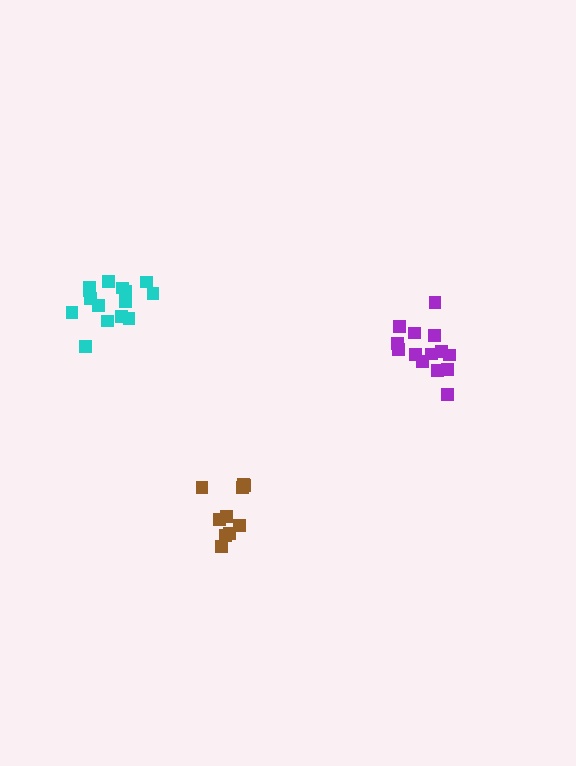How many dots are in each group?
Group 1: 10 dots, Group 2: 14 dots, Group 3: 15 dots (39 total).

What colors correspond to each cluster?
The clusters are colored: brown, purple, cyan.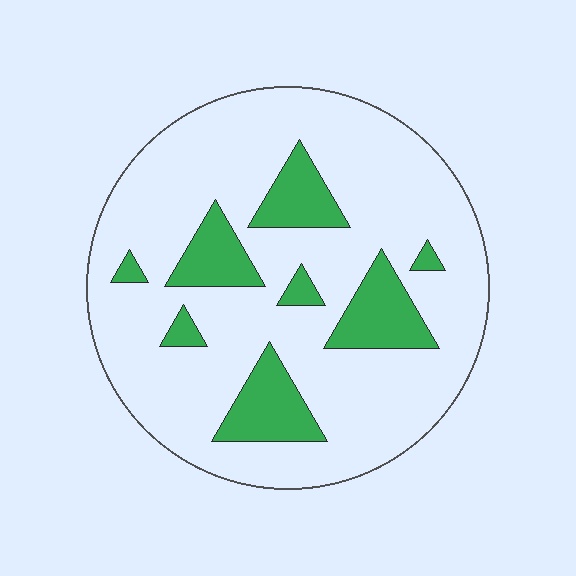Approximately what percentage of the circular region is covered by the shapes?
Approximately 20%.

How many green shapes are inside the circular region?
8.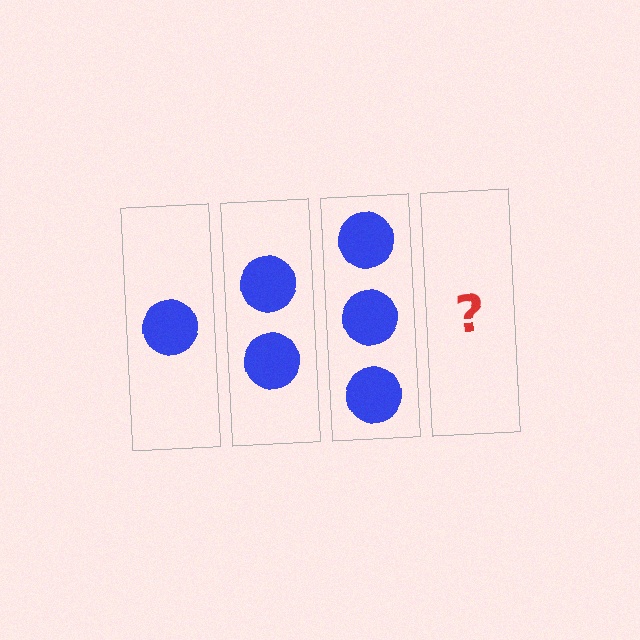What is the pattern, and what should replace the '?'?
The pattern is that each step adds one more circle. The '?' should be 4 circles.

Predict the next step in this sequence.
The next step is 4 circles.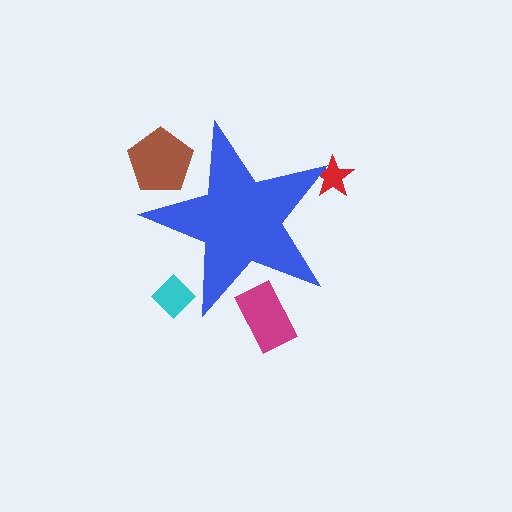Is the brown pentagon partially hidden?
Yes, the brown pentagon is partially hidden behind the blue star.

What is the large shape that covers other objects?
A blue star.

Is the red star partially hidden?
Yes, the red star is partially hidden behind the blue star.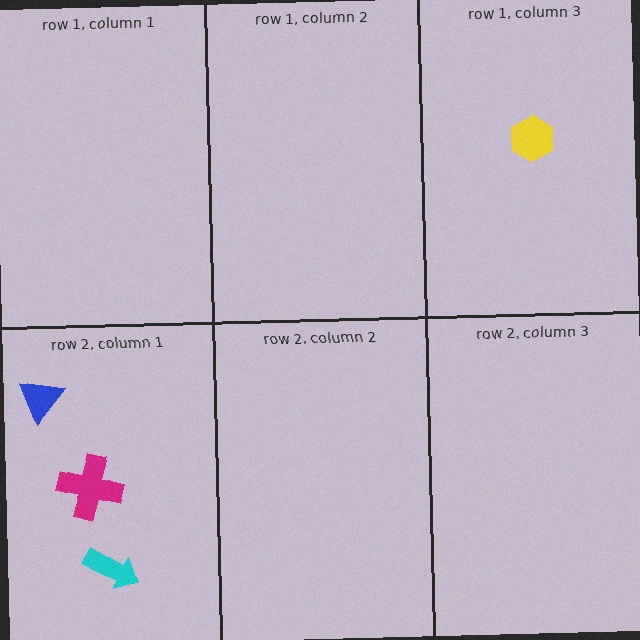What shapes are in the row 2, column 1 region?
The magenta cross, the cyan arrow, the blue triangle.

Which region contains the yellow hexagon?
The row 1, column 3 region.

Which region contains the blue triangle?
The row 2, column 1 region.